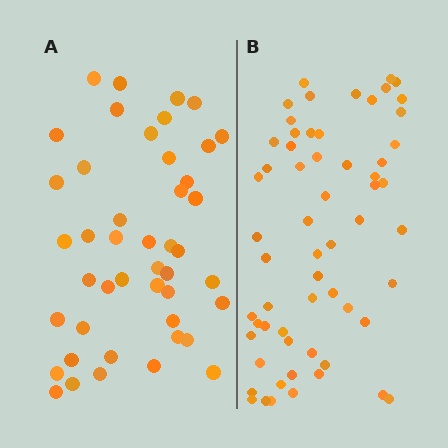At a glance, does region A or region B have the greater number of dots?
Region B (the right region) has more dots.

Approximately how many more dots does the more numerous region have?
Region B has approximately 15 more dots than region A.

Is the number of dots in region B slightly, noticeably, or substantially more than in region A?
Region B has noticeably more, but not dramatically so. The ratio is roughly 1.3 to 1.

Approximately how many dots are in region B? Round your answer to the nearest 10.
About 60 dots.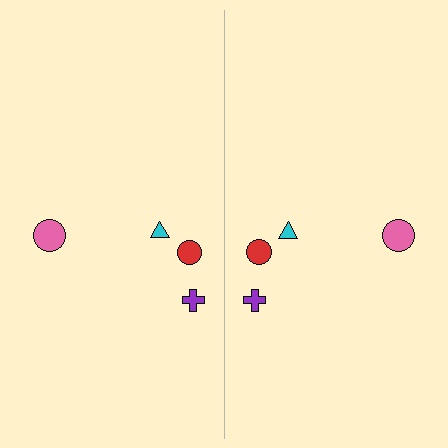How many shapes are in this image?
There are 8 shapes in this image.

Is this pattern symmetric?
Yes, this pattern has bilateral (reflection) symmetry.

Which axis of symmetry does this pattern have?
The pattern has a vertical axis of symmetry running through the center of the image.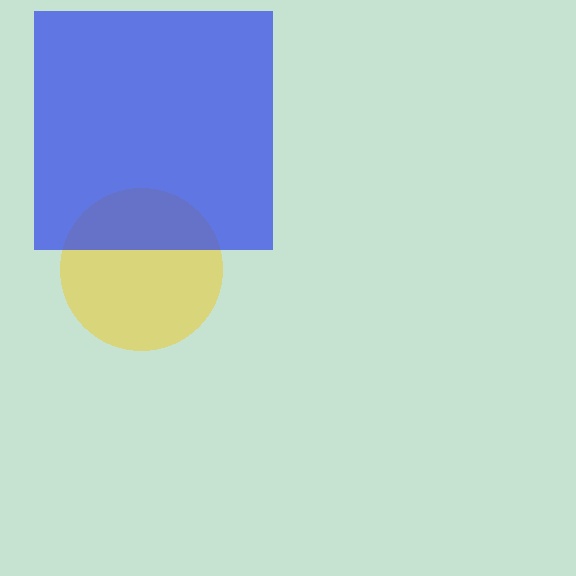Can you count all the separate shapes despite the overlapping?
Yes, there are 2 separate shapes.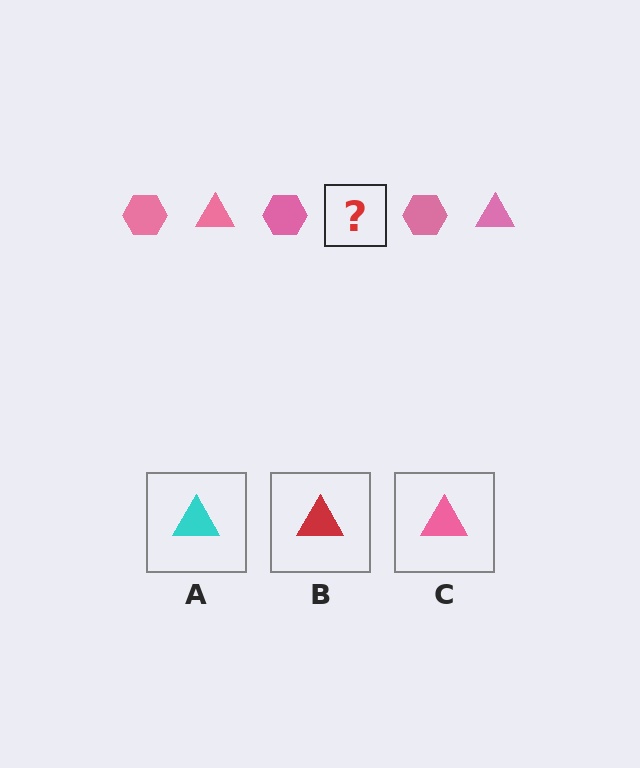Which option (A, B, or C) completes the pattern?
C.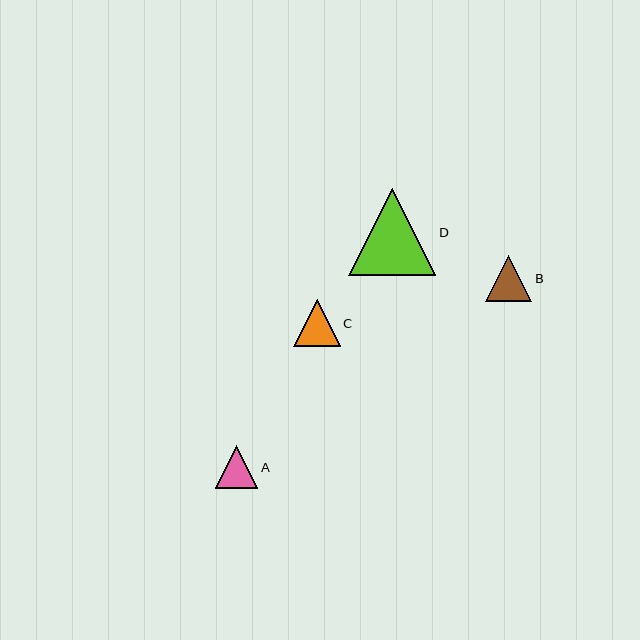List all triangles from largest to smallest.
From largest to smallest: D, C, B, A.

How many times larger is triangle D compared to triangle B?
Triangle D is approximately 1.9 times the size of triangle B.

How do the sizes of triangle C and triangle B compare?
Triangle C and triangle B are approximately the same size.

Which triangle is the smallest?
Triangle A is the smallest with a size of approximately 43 pixels.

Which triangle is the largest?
Triangle D is the largest with a size of approximately 87 pixels.